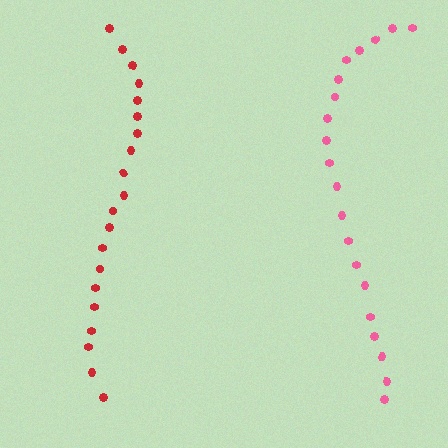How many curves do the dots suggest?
There are 2 distinct paths.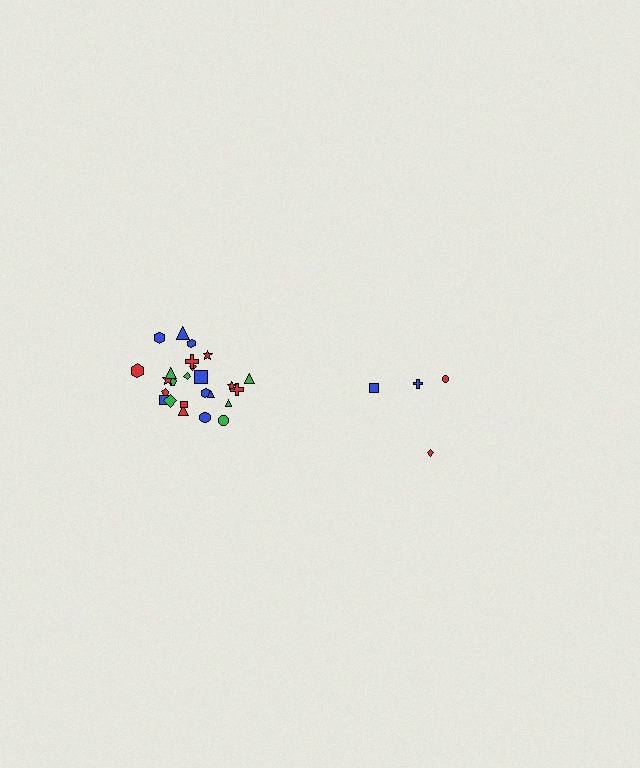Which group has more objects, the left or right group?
The left group.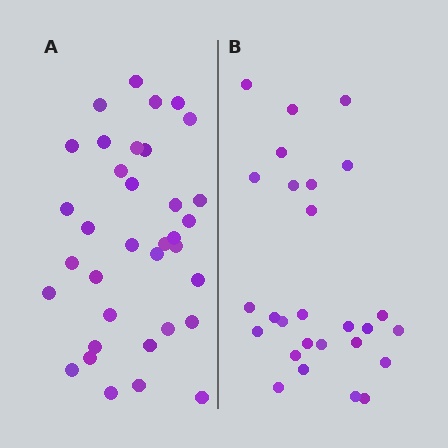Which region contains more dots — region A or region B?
Region A (the left region) has more dots.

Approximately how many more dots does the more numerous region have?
Region A has roughly 8 or so more dots than region B.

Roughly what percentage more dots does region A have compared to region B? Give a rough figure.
About 30% more.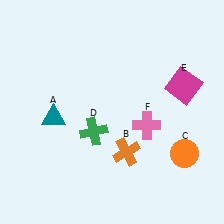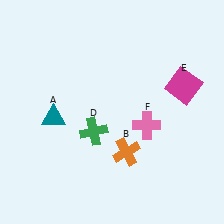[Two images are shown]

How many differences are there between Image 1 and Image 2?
There is 1 difference between the two images.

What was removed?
The orange circle (C) was removed in Image 2.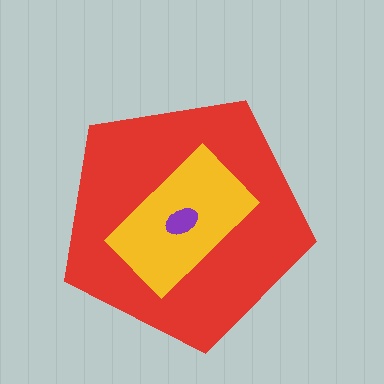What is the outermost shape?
The red pentagon.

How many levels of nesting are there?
3.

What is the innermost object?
The purple ellipse.